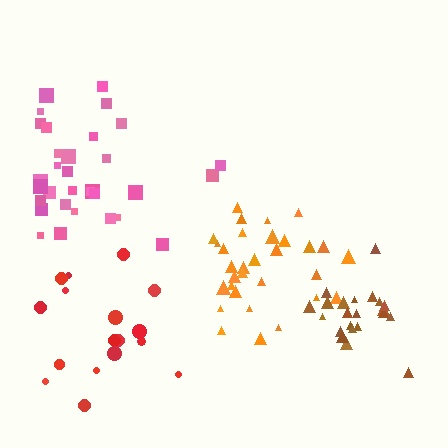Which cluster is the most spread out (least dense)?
Red.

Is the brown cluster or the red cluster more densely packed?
Brown.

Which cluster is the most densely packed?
Brown.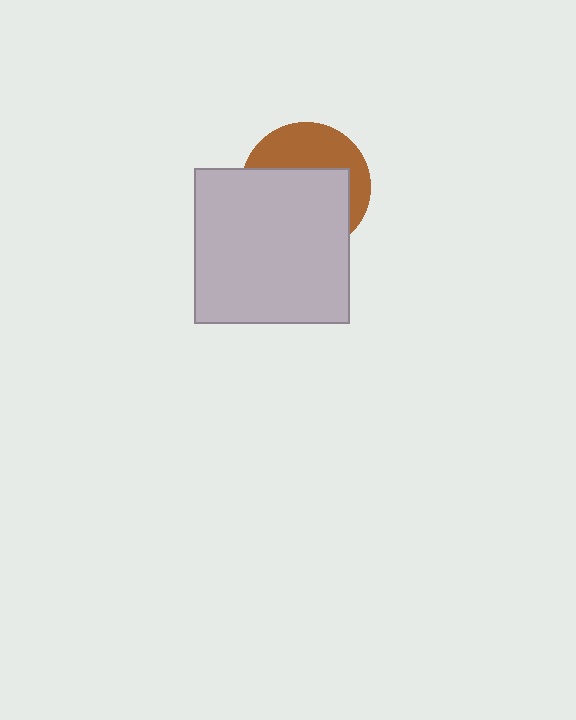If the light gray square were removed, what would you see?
You would see the complete brown circle.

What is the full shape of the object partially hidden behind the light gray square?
The partially hidden object is a brown circle.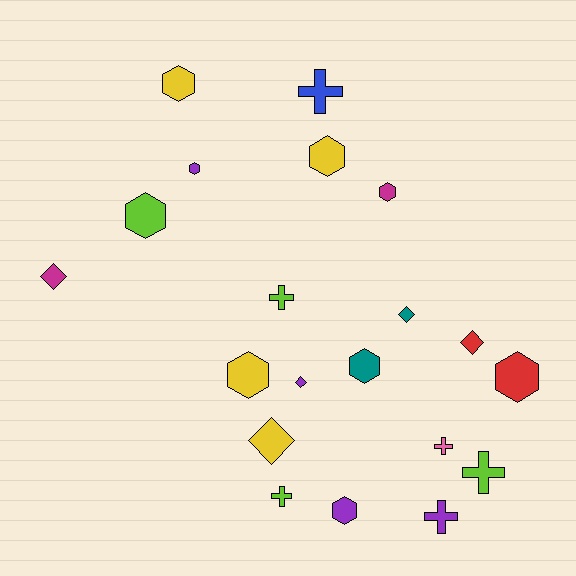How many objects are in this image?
There are 20 objects.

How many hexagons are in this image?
There are 9 hexagons.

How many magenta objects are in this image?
There are 2 magenta objects.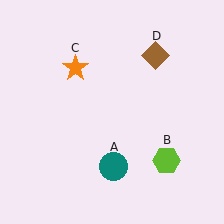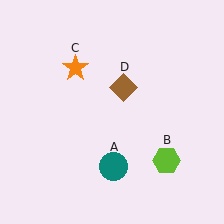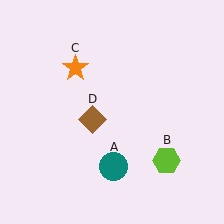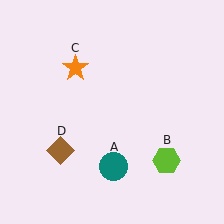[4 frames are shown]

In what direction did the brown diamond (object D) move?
The brown diamond (object D) moved down and to the left.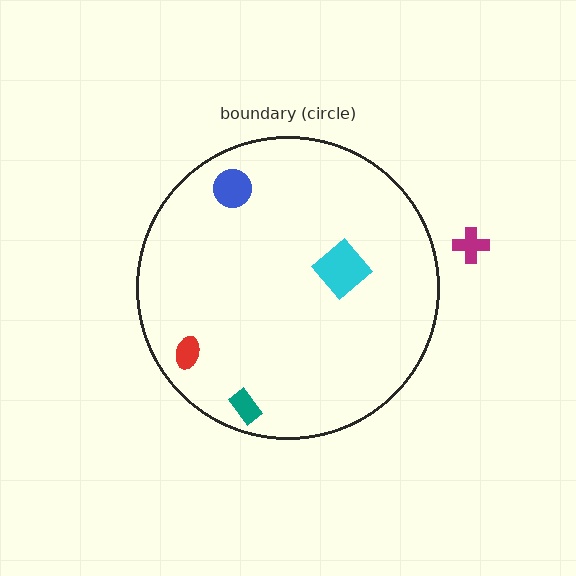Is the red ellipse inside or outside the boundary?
Inside.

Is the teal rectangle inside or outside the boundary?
Inside.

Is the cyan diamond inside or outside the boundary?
Inside.